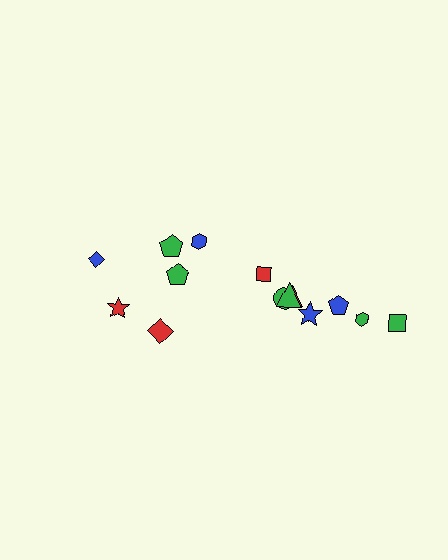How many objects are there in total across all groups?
There are 14 objects.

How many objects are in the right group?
There are 8 objects.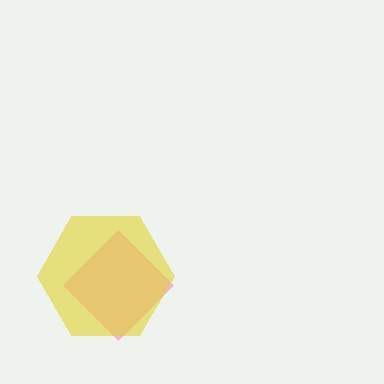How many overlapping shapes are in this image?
There are 2 overlapping shapes in the image.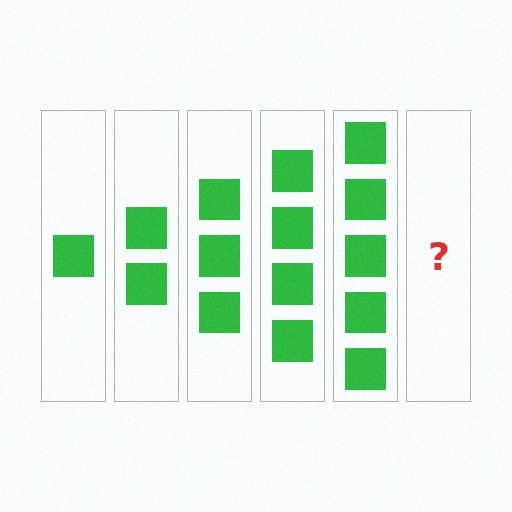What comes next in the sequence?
The next element should be 6 squares.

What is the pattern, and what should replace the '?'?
The pattern is that each step adds one more square. The '?' should be 6 squares.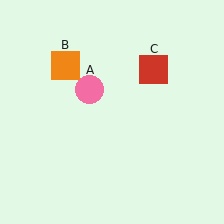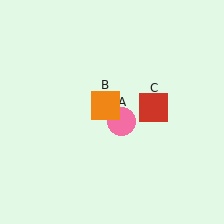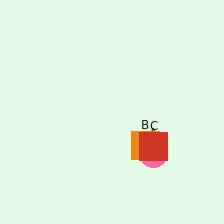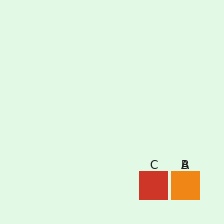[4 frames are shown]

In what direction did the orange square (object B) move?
The orange square (object B) moved down and to the right.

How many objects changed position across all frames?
3 objects changed position: pink circle (object A), orange square (object B), red square (object C).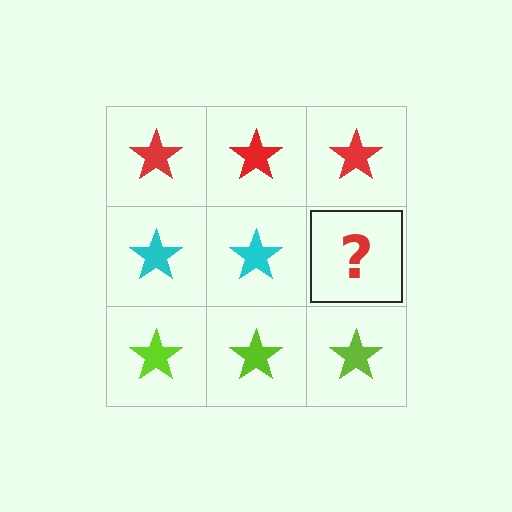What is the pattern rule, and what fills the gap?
The rule is that each row has a consistent color. The gap should be filled with a cyan star.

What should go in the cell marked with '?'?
The missing cell should contain a cyan star.